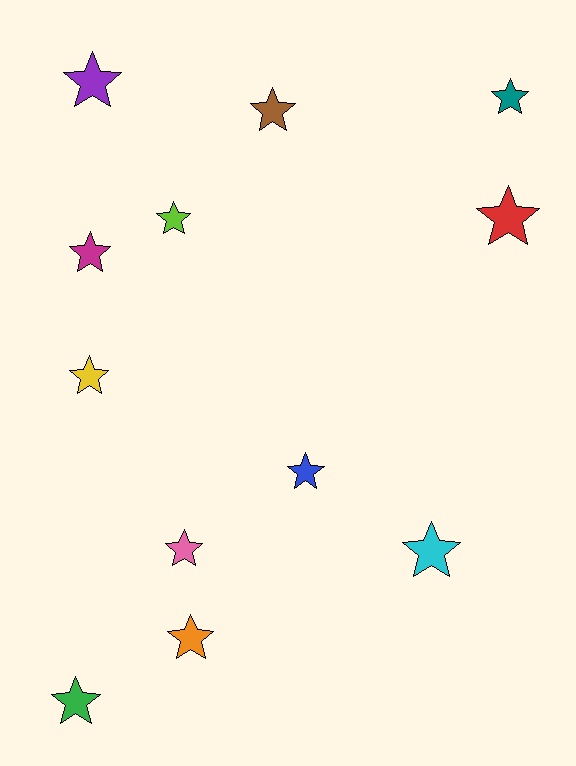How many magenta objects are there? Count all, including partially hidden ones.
There is 1 magenta object.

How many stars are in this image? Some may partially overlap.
There are 12 stars.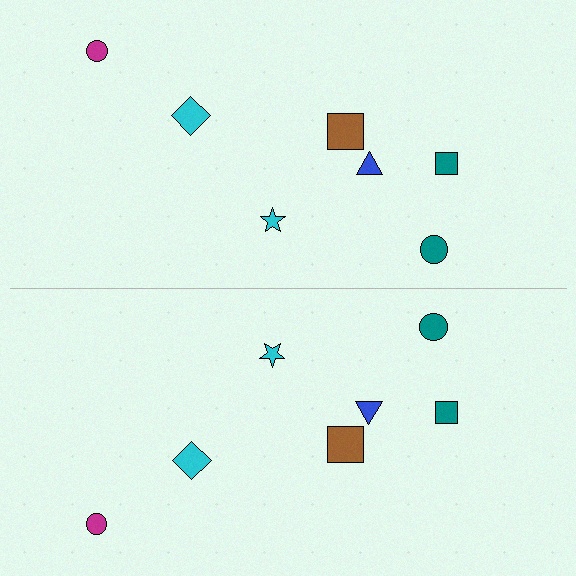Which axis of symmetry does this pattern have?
The pattern has a horizontal axis of symmetry running through the center of the image.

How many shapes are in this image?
There are 14 shapes in this image.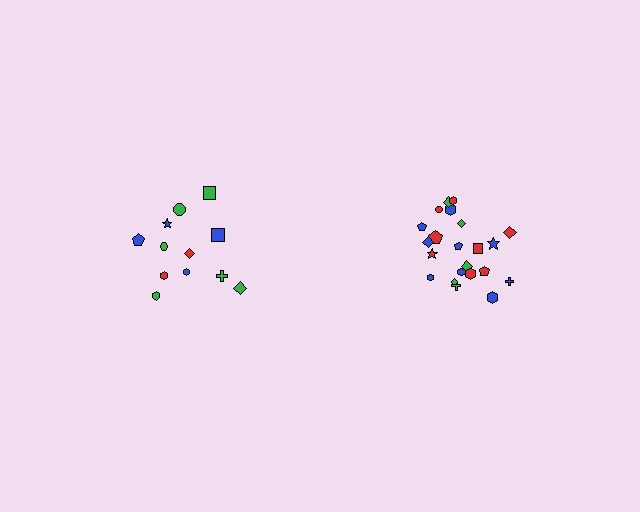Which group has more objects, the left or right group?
The right group.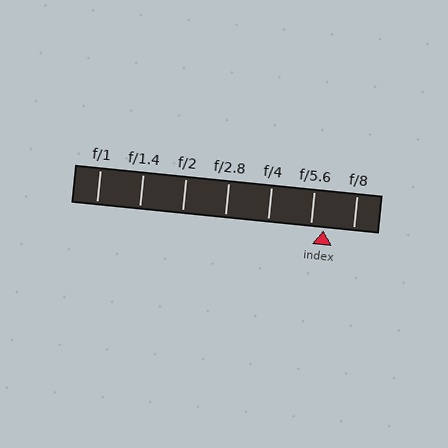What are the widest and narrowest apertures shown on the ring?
The widest aperture shown is f/1 and the narrowest is f/8.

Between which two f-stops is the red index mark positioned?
The index mark is between f/5.6 and f/8.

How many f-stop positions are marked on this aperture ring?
There are 7 f-stop positions marked.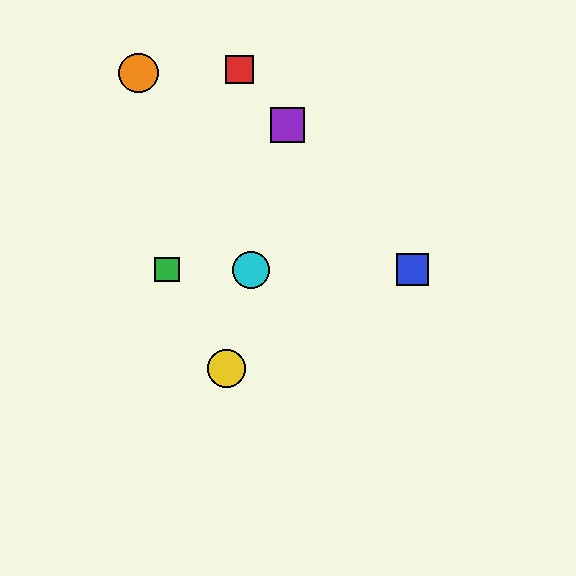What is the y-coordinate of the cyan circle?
The cyan circle is at y≈270.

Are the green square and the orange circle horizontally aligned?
No, the green square is at y≈270 and the orange circle is at y≈73.